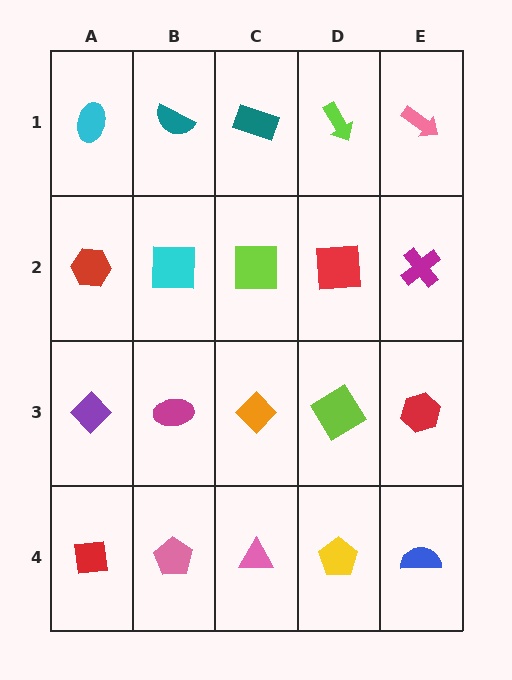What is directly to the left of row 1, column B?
A cyan ellipse.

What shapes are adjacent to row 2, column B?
A teal semicircle (row 1, column B), a magenta ellipse (row 3, column B), a red hexagon (row 2, column A), a lime square (row 2, column C).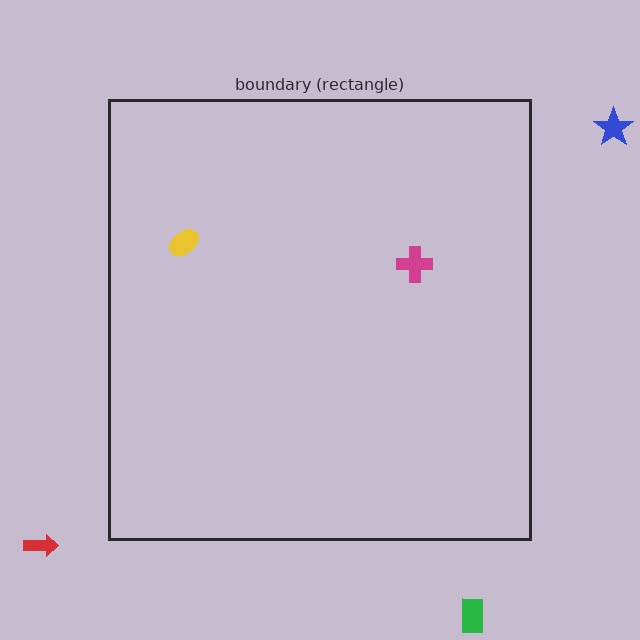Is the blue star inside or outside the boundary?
Outside.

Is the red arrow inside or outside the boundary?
Outside.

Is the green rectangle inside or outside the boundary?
Outside.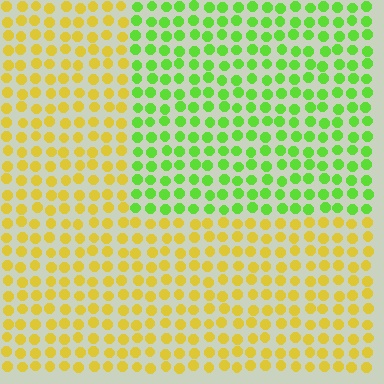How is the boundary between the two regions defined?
The boundary is defined purely by a slight shift in hue (about 54 degrees). Spacing, size, and orientation are identical on both sides.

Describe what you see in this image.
The image is filled with small yellow elements in a uniform arrangement. A rectangle-shaped region is visible where the elements are tinted to a slightly different hue, forming a subtle color boundary.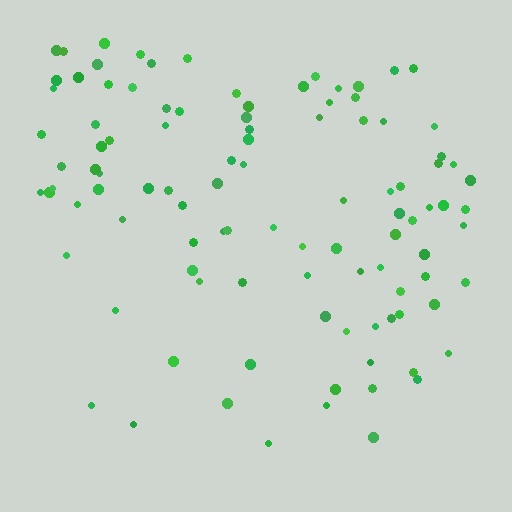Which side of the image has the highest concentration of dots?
The top.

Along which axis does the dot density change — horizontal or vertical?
Vertical.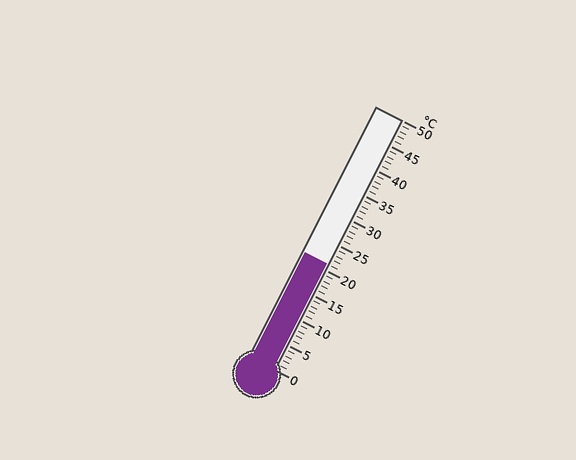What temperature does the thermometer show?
The thermometer shows approximately 21°C.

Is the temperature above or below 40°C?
The temperature is below 40°C.